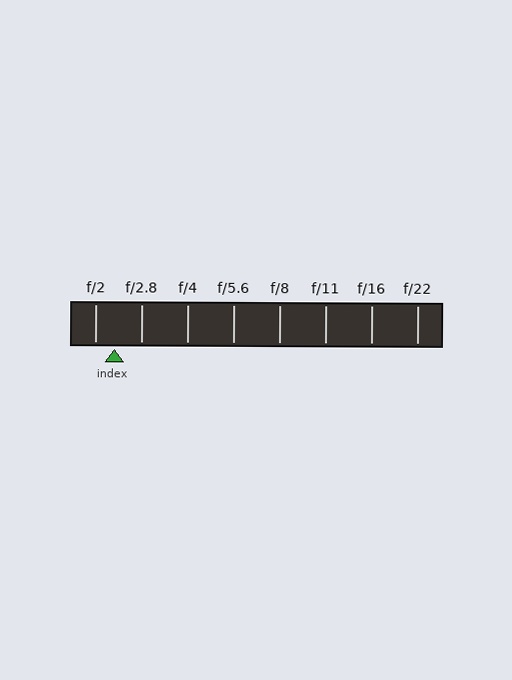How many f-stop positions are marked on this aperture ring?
There are 8 f-stop positions marked.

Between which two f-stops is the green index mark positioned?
The index mark is between f/2 and f/2.8.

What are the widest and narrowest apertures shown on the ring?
The widest aperture shown is f/2 and the narrowest is f/22.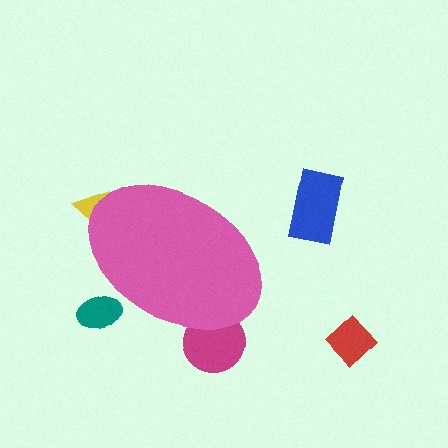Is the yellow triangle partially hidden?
Yes, the yellow triangle is partially hidden behind the pink ellipse.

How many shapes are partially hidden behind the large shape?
3 shapes are partially hidden.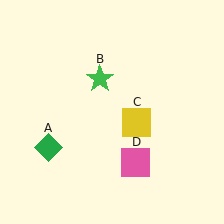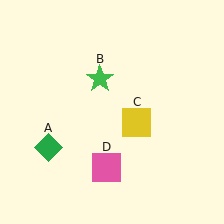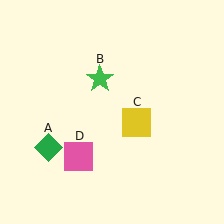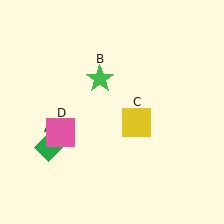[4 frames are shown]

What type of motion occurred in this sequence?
The pink square (object D) rotated clockwise around the center of the scene.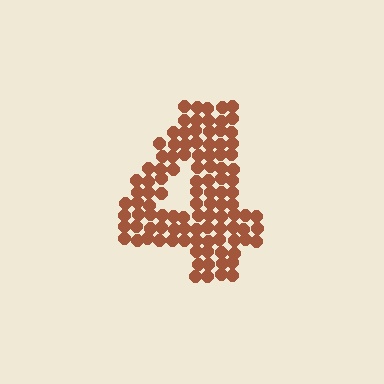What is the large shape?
The large shape is the digit 4.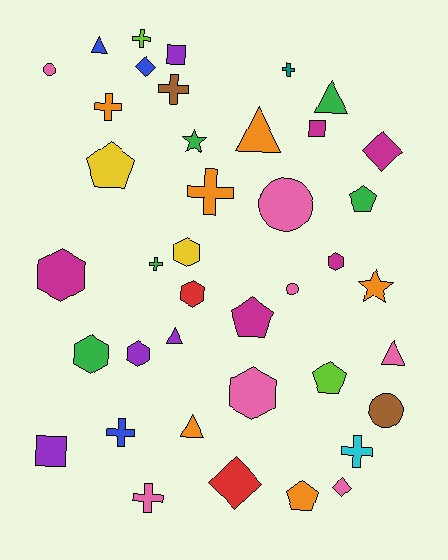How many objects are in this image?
There are 40 objects.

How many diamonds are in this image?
There are 4 diamonds.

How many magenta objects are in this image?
There are 5 magenta objects.